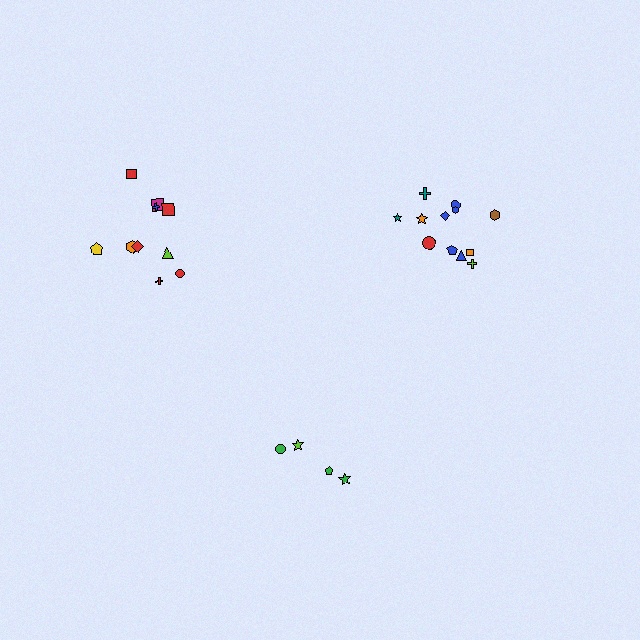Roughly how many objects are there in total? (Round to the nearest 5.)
Roughly 25 objects in total.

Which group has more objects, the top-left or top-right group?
The top-right group.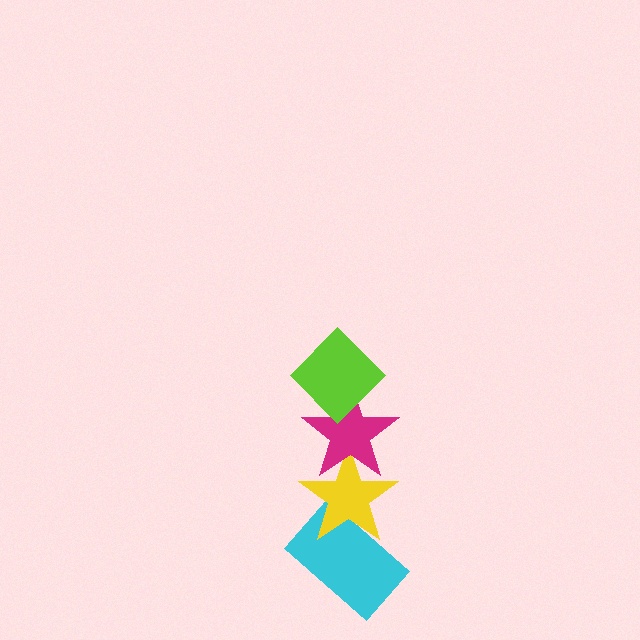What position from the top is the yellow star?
The yellow star is 3rd from the top.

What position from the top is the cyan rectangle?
The cyan rectangle is 4th from the top.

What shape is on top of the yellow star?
The magenta star is on top of the yellow star.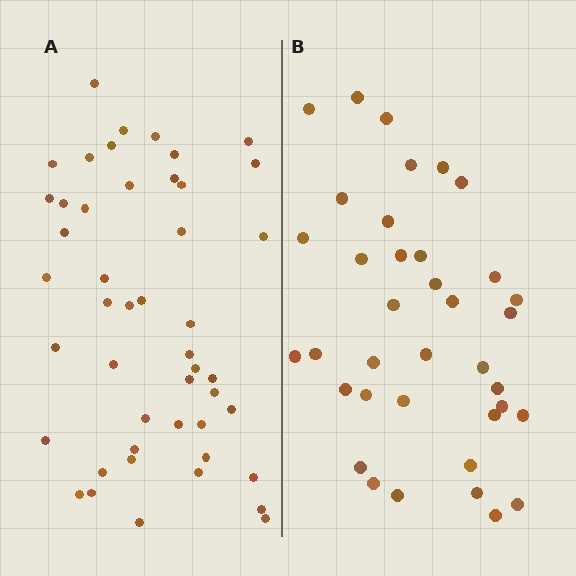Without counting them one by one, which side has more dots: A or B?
Region A (the left region) has more dots.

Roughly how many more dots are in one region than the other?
Region A has roughly 10 or so more dots than region B.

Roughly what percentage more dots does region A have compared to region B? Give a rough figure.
About 25% more.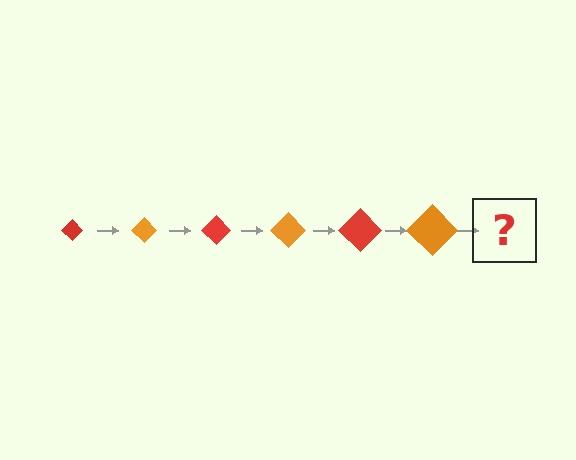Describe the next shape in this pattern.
It should be a red diamond, larger than the previous one.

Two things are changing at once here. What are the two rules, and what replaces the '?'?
The two rules are that the diamond grows larger each step and the color cycles through red and orange. The '?' should be a red diamond, larger than the previous one.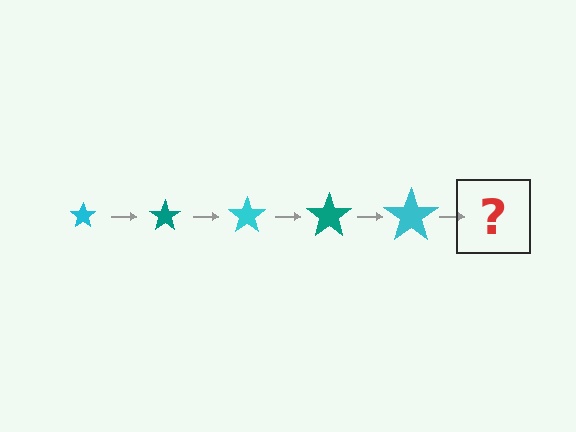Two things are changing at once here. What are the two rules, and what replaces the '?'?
The two rules are that the star grows larger each step and the color cycles through cyan and teal. The '?' should be a teal star, larger than the previous one.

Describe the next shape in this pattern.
It should be a teal star, larger than the previous one.